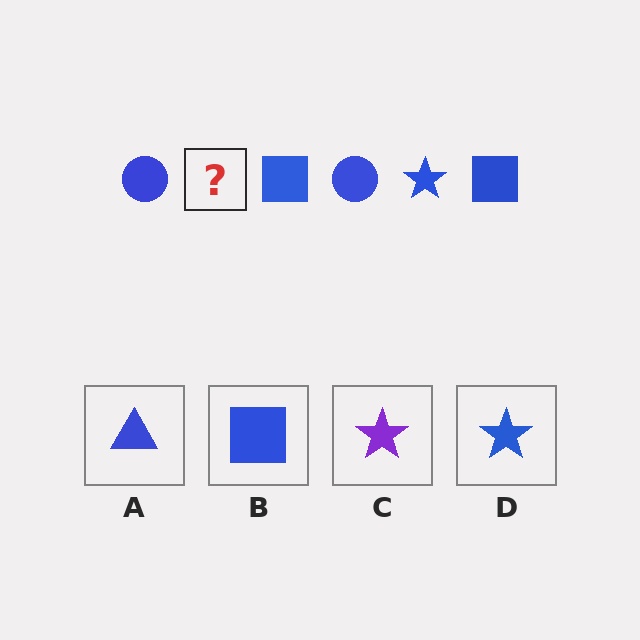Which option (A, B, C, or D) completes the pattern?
D.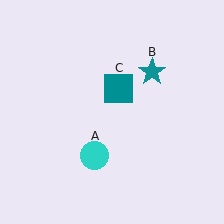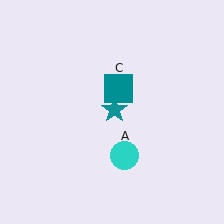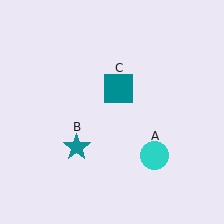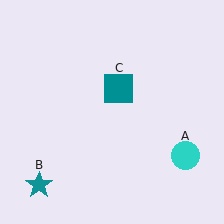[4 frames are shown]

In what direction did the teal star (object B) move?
The teal star (object B) moved down and to the left.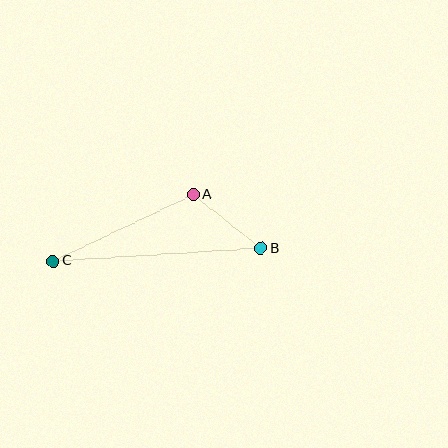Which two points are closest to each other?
Points A and B are closest to each other.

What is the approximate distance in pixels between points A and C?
The distance between A and C is approximately 155 pixels.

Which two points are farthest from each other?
Points B and C are farthest from each other.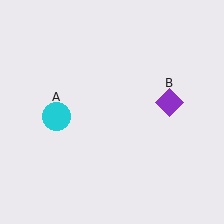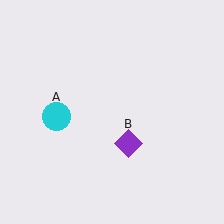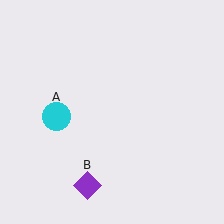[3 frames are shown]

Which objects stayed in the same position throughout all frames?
Cyan circle (object A) remained stationary.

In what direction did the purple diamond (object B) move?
The purple diamond (object B) moved down and to the left.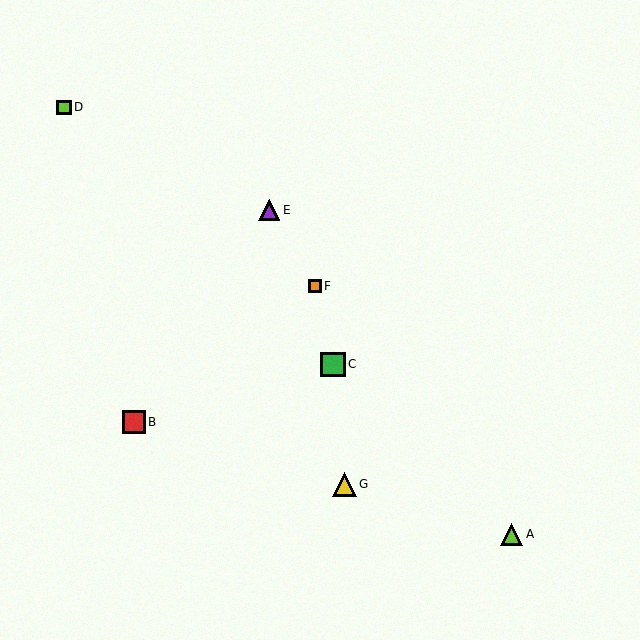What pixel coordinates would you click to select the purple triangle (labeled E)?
Click at (269, 210) to select the purple triangle E.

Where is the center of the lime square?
The center of the lime square is at (64, 108).